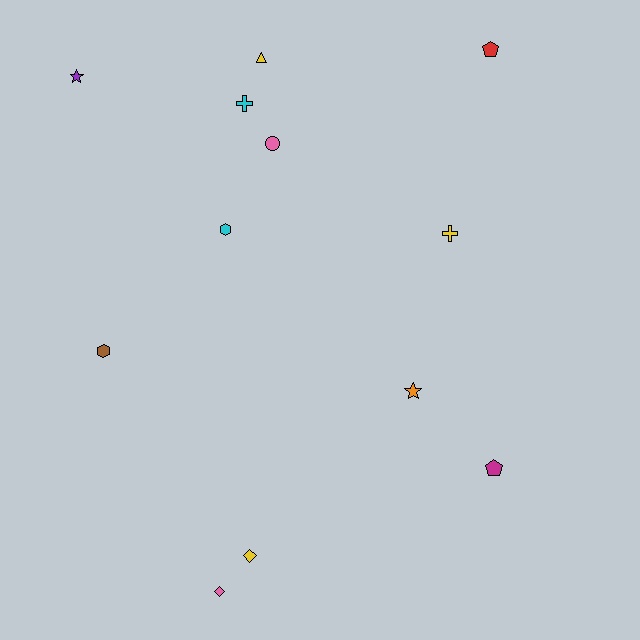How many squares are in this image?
There are no squares.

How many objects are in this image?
There are 12 objects.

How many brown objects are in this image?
There is 1 brown object.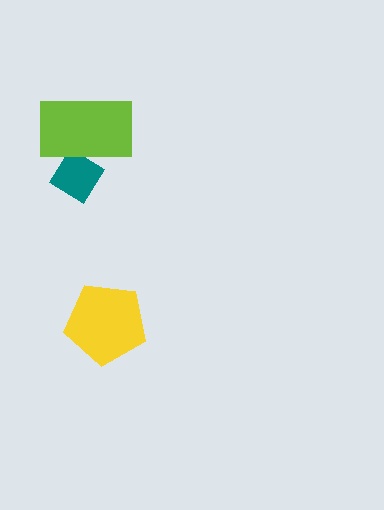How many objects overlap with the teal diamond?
1 object overlaps with the teal diamond.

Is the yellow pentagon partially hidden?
No, no other shape covers it.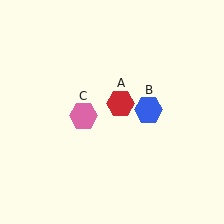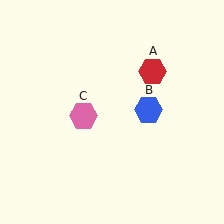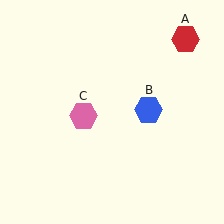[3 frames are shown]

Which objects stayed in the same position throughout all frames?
Blue hexagon (object B) and pink hexagon (object C) remained stationary.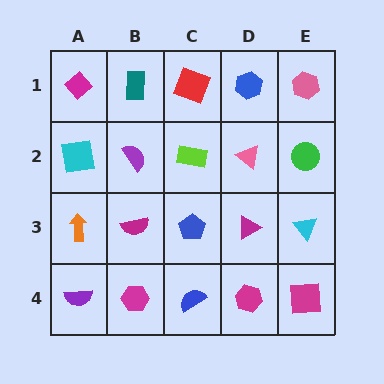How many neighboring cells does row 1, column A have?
2.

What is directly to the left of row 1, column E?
A blue hexagon.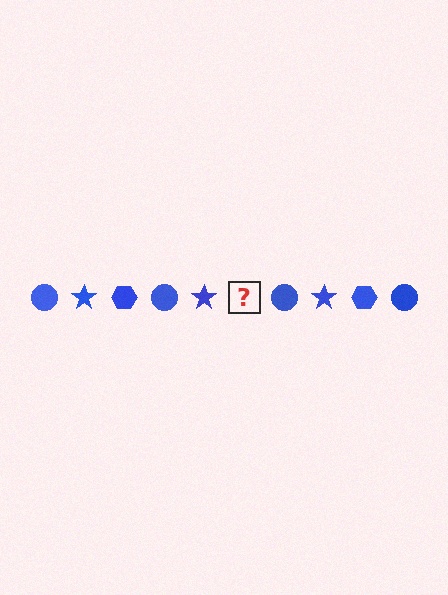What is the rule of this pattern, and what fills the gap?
The rule is that the pattern cycles through circle, star, hexagon shapes in blue. The gap should be filled with a blue hexagon.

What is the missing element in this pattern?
The missing element is a blue hexagon.